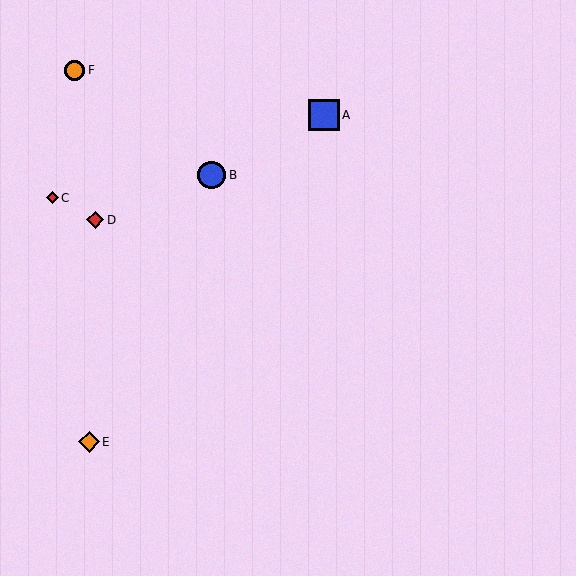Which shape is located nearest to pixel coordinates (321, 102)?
The blue square (labeled A) at (324, 115) is nearest to that location.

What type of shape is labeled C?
Shape C is a red diamond.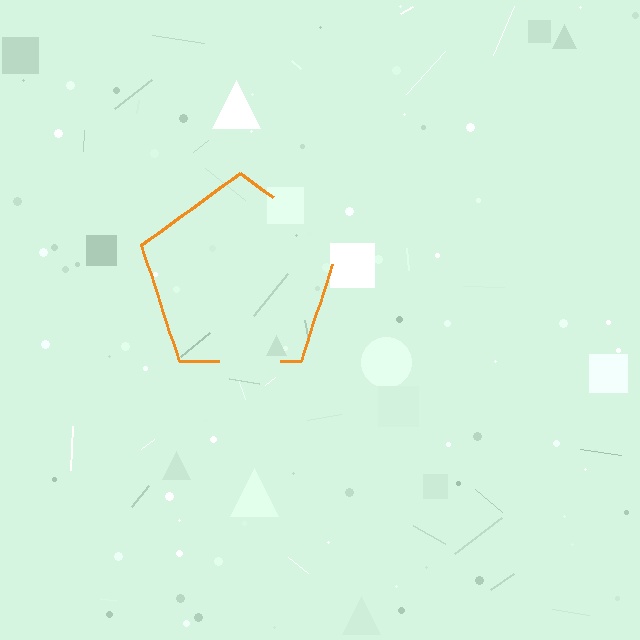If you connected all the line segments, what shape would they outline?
They would outline a pentagon.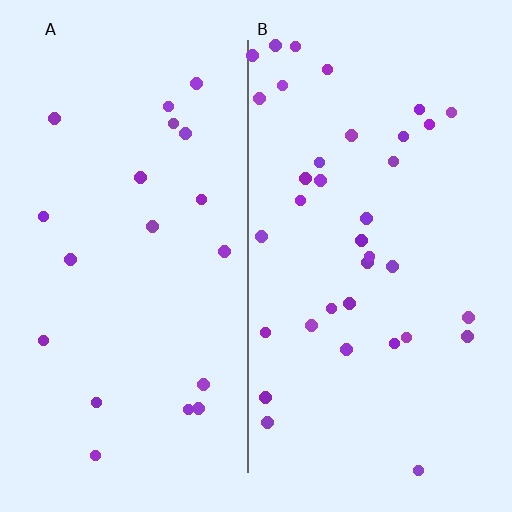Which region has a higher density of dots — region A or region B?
B (the right).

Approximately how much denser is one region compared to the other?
Approximately 1.8× — region B over region A.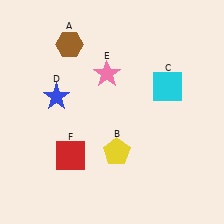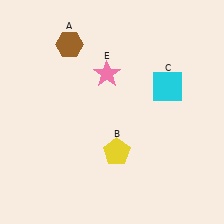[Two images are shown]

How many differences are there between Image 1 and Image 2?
There are 2 differences between the two images.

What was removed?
The blue star (D), the red square (F) were removed in Image 2.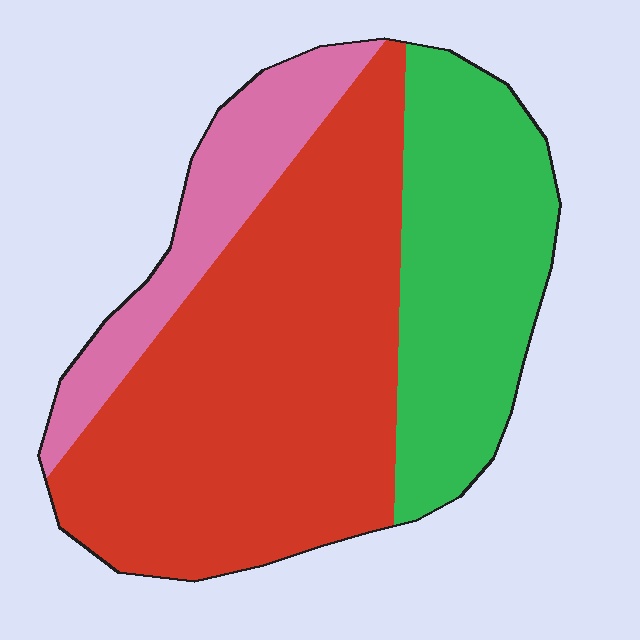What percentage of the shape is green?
Green covers roughly 30% of the shape.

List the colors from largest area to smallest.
From largest to smallest: red, green, pink.